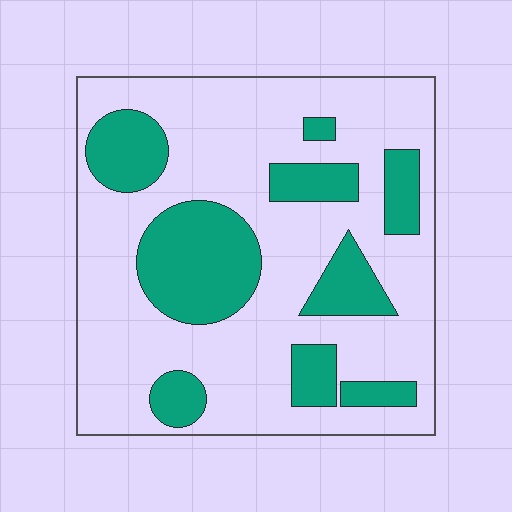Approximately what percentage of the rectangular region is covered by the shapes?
Approximately 30%.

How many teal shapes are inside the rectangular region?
9.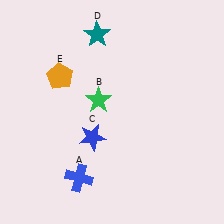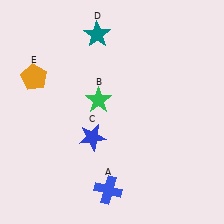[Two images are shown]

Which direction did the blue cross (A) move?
The blue cross (A) moved right.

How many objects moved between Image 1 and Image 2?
2 objects moved between the two images.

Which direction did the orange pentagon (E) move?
The orange pentagon (E) moved left.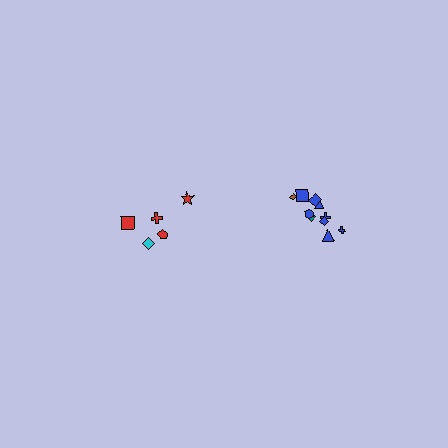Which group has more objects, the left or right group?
The right group.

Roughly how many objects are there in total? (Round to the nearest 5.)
Roughly 15 objects in total.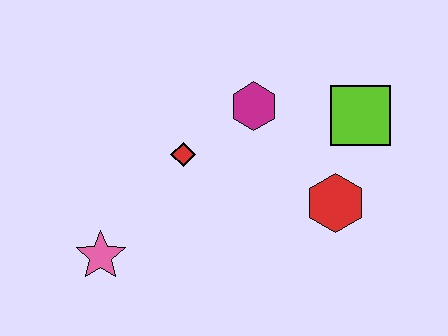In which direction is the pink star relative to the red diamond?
The pink star is below the red diamond.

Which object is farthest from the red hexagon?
The pink star is farthest from the red hexagon.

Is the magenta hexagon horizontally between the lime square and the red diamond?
Yes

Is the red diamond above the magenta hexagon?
No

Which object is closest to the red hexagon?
The lime square is closest to the red hexagon.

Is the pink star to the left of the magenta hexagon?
Yes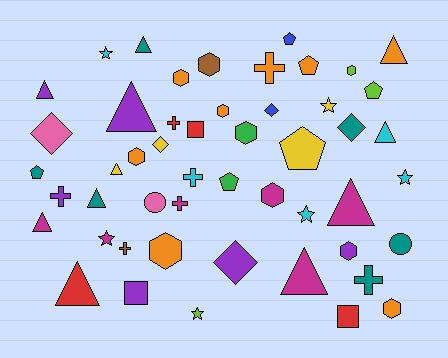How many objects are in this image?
There are 50 objects.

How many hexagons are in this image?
There are 10 hexagons.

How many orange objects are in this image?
There are 8 orange objects.